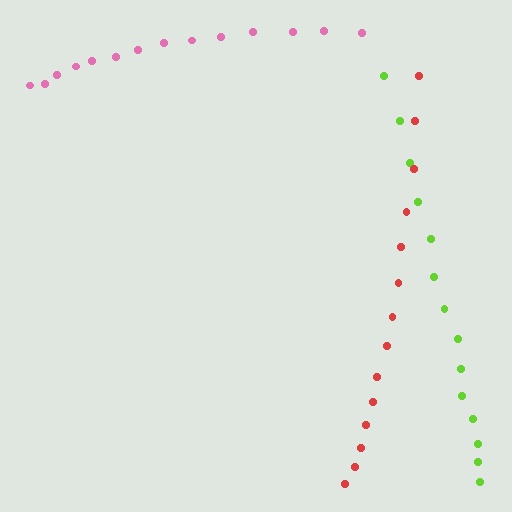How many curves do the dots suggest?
There are 3 distinct paths.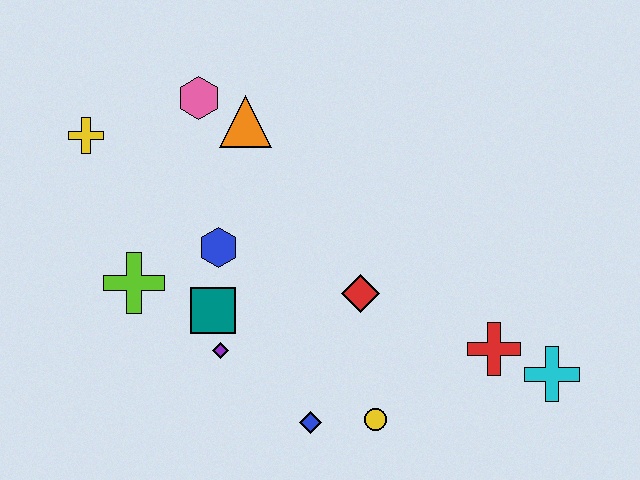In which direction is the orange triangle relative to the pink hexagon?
The orange triangle is to the right of the pink hexagon.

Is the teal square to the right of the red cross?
No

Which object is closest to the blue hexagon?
The teal square is closest to the blue hexagon.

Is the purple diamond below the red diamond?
Yes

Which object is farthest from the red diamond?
The yellow cross is farthest from the red diamond.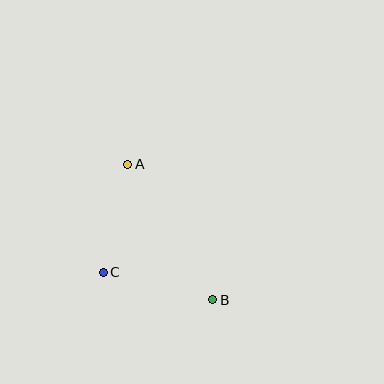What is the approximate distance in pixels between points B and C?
The distance between B and C is approximately 113 pixels.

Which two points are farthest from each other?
Points A and B are farthest from each other.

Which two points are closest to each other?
Points A and C are closest to each other.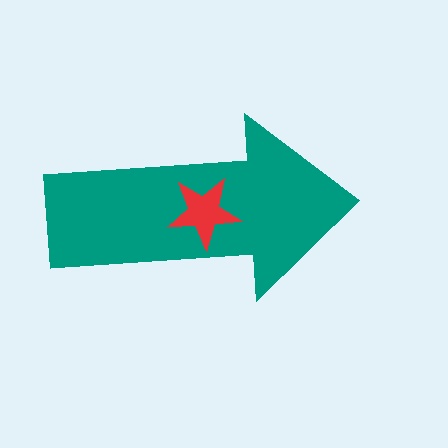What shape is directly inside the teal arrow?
The red star.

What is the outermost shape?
The teal arrow.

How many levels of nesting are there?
2.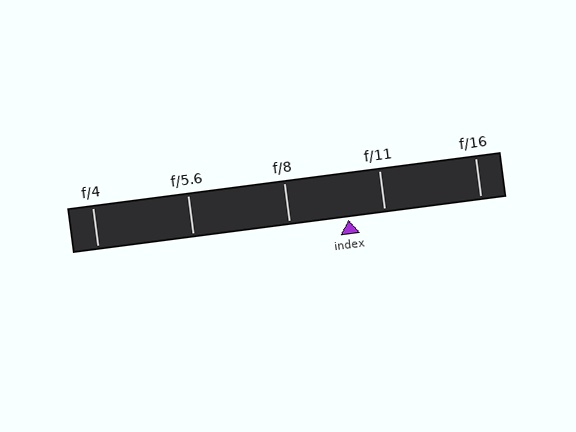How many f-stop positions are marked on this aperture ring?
There are 5 f-stop positions marked.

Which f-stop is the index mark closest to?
The index mark is closest to f/11.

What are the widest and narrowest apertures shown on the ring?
The widest aperture shown is f/4 and the narrowest is f/16.